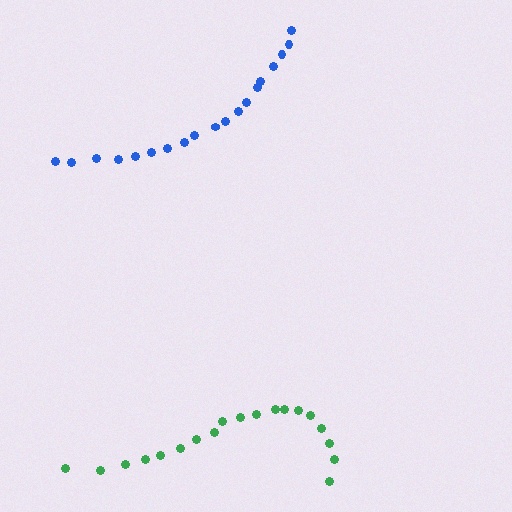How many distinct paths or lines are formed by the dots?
There are 2 distinct paths.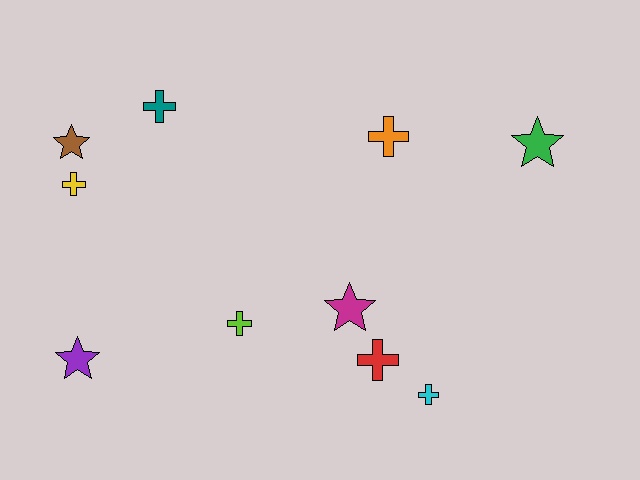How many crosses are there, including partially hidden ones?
There are 6 crosses.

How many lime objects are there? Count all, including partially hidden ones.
There is 1 lime object.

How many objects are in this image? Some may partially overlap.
There are 10 objects.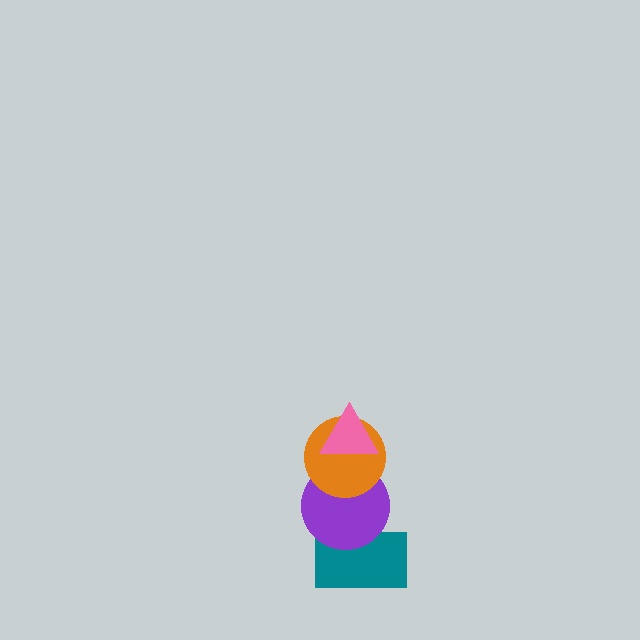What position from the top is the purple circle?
The purple circle is 3rd from the top.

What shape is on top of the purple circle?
The orange circle is on top of the purple circle.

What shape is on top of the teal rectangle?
The purple circle is on top of the teal rectangle.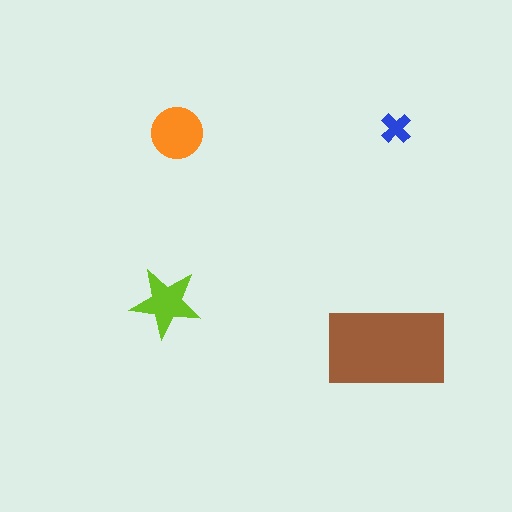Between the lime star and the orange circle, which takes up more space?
The orange circle.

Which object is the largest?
The brown rectangle.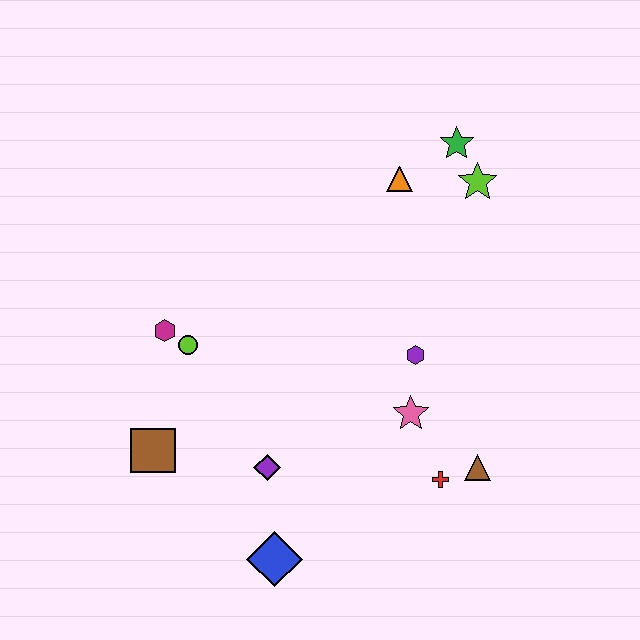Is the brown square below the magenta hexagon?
Yes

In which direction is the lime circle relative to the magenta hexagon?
The lime circle is to the right of the magenta hexagon.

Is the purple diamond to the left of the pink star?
Yes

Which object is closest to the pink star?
The purple hexagon is closest to the pink star.